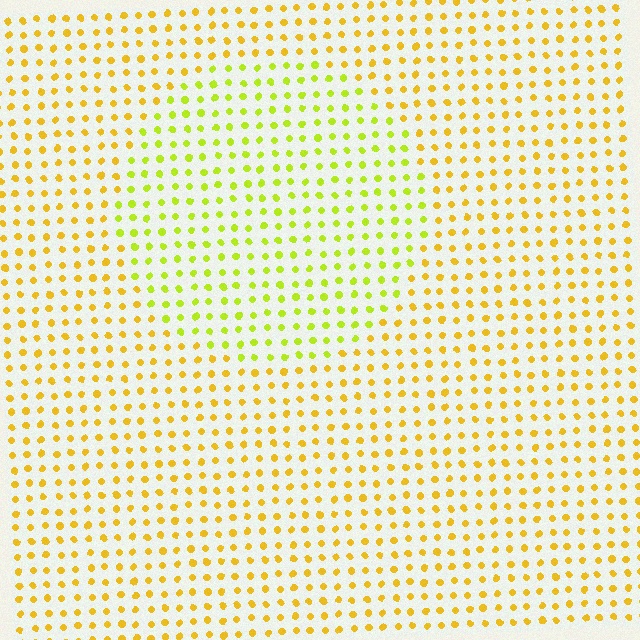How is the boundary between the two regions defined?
The boundary is defined purely by a slight shift in hue (about 31 degrees). Spacing, size, and orientation are identical on both sides.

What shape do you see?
I see a circle.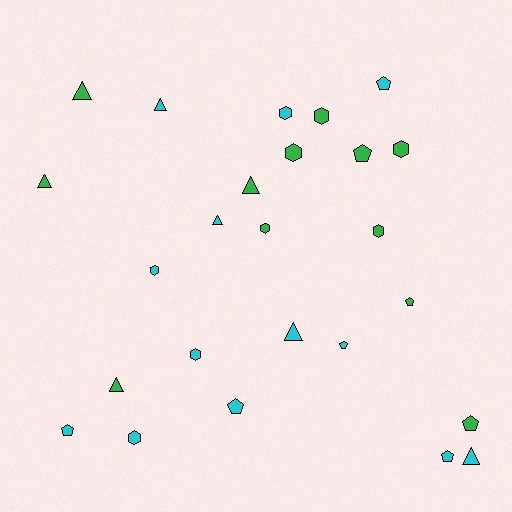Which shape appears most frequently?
Hexagon, with 9 objects.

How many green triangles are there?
There are 4 green triangles.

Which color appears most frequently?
Cyan, with 13 objects.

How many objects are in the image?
There are 25 objects.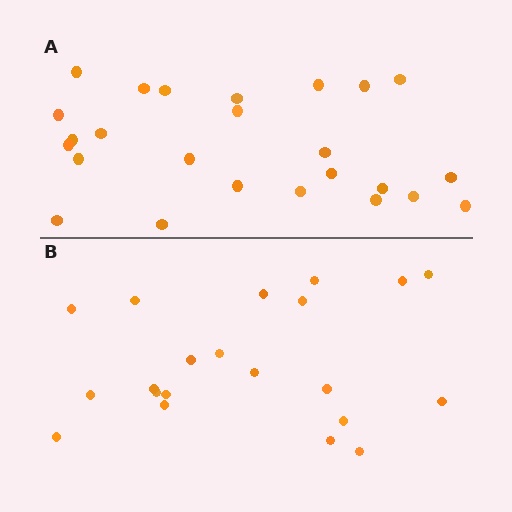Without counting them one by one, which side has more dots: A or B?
Region A (the top region) has more dots.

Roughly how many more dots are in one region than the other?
Region A has about 4 more dots than region B.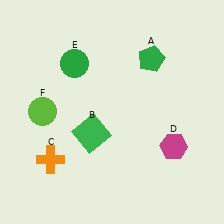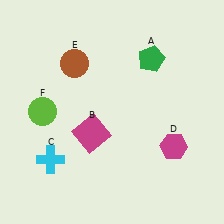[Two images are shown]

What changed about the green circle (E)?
In Image 1, E is green. In Image 2, it changed to brown.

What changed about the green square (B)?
In Image 1, B is green. In Image 2, it changed to magenta.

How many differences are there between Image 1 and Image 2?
There are 3 differences between the two images.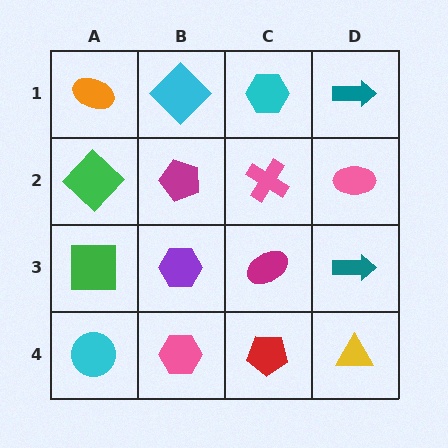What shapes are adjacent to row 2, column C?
A cyan hexagon (row 1, column C), a magenta ellipse (row 3, column C), a magenta pentagon (row 2, column B), a pink ellipse (row 2, column D).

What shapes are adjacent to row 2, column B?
A cyan diamond (row 1, column B), a purple hexagon (row 3, column B), a green diamond (row 2, column A), a pink cross (row 2, column C).